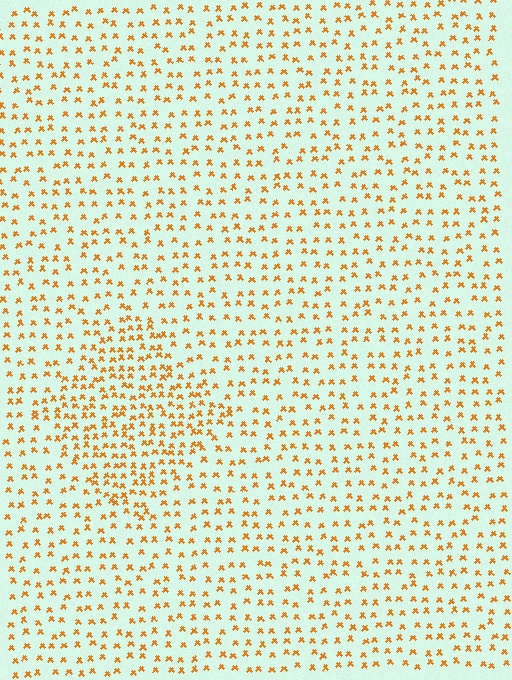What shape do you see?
I see a diamond.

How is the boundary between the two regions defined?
The boundary is defined by a change in element density (approximately 1.8x ratio). All elements are the same color, size, and shape.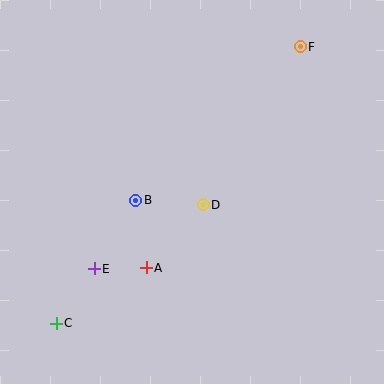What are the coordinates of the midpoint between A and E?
The midpoint between A and E is at (120, 268).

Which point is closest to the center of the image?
Point D at (203, 205) is closest to the center.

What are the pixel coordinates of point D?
Point D is at (203, 205).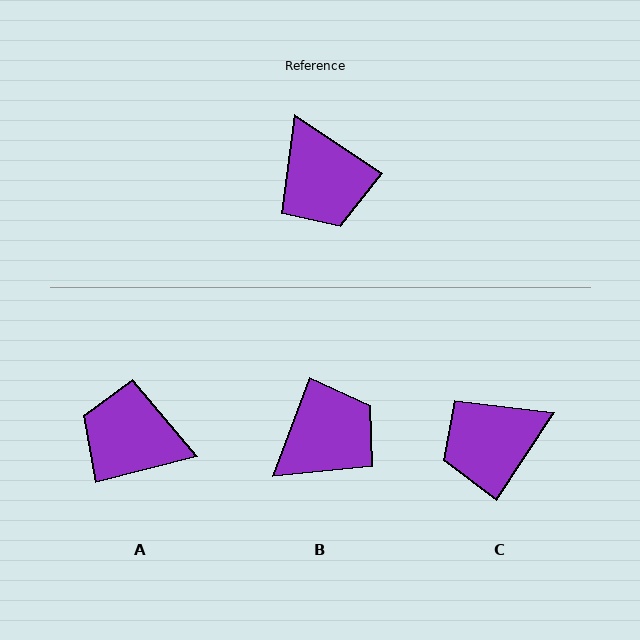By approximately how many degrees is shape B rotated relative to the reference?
Approximately 104 degrees counter-clockwise.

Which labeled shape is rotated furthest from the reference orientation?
A, about 132 degrees away.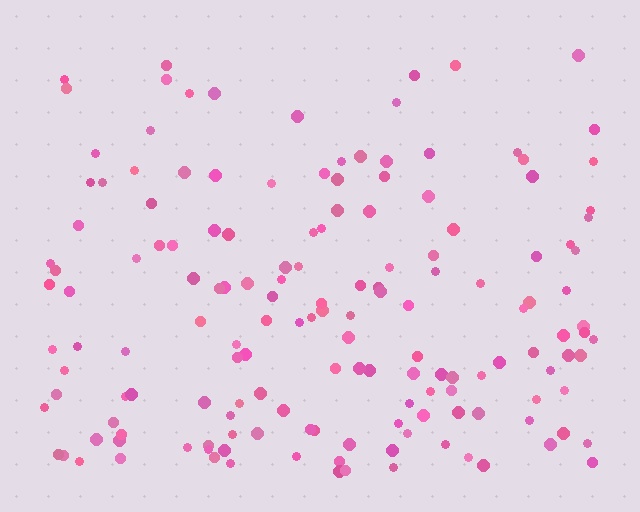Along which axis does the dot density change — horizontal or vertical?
Vertical.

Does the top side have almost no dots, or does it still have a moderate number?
Still a moderate number, just noticeably fewer than the bottom.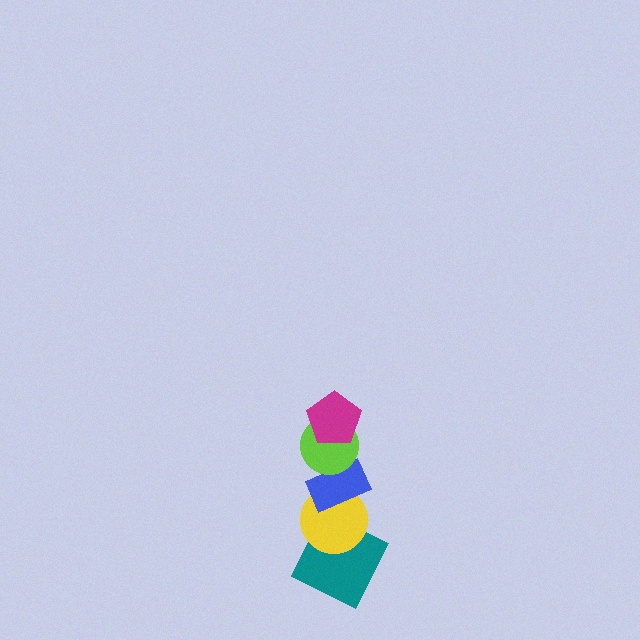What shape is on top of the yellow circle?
The blue rectangle is on top of the yellow circle.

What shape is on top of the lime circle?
The magenta pentagon is on top of the lime circle.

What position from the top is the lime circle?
The lime circle is 2nd from the top.